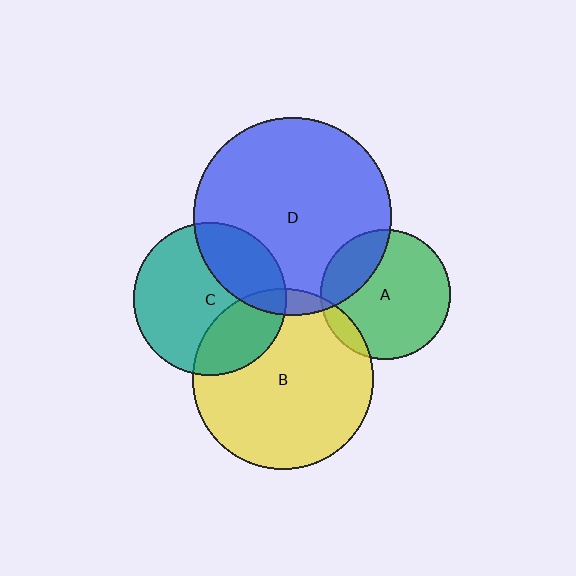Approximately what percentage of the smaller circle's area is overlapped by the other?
Approximately 30%.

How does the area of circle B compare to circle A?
Approximately 1.9 times.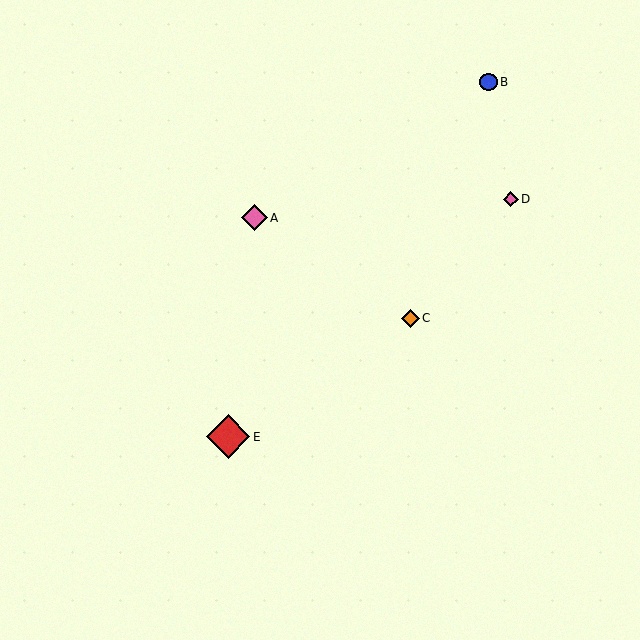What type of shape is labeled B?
Shape B is a blue circle.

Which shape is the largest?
The red diamond (labeled E) is the largest.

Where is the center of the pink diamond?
The center of the pink diamond is at (511, 199).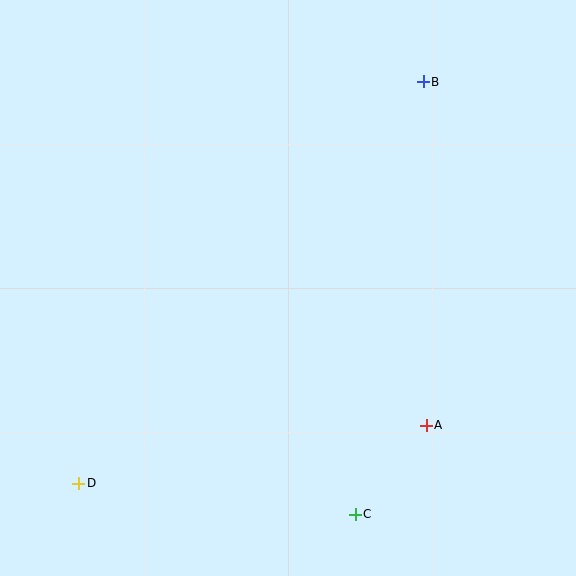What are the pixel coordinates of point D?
Point D is at (79, 483).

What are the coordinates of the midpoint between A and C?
The midpoint between A and C is at (391, 470).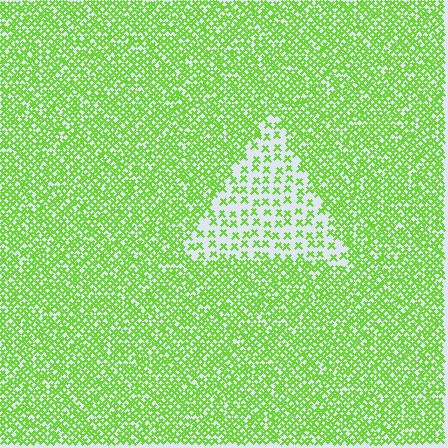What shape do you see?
I see a triangle.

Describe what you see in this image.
The image contains small lime elements arranged at two different densities. A triangle-shaped region is visible where the elements are less densely packed than the surrounding area.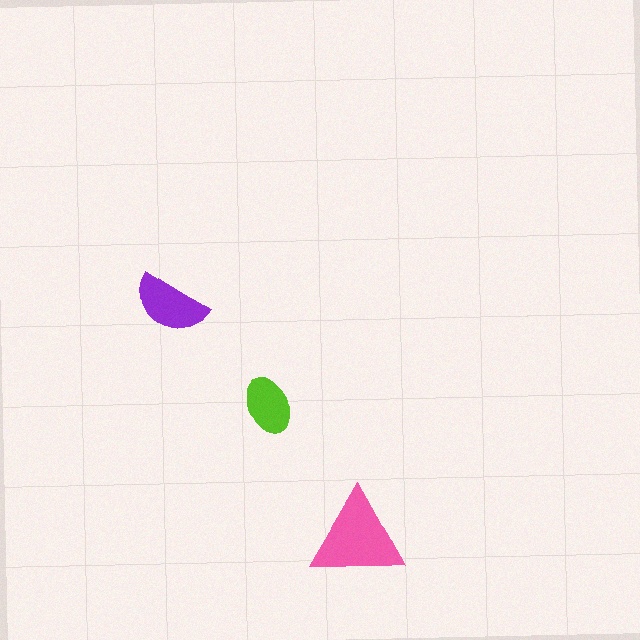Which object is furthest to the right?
The pink triangle is rightmost.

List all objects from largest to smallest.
The pink triangle, the purple semicircle, the lime ellipse.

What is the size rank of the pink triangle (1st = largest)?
1st.